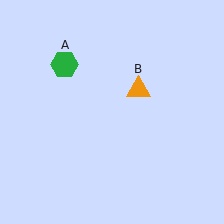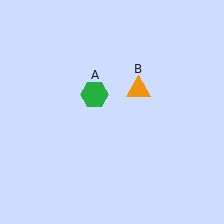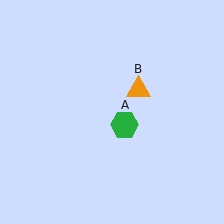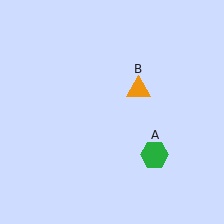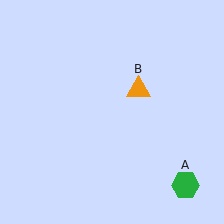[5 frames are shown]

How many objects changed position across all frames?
1 object changed position: green hexagon (object A).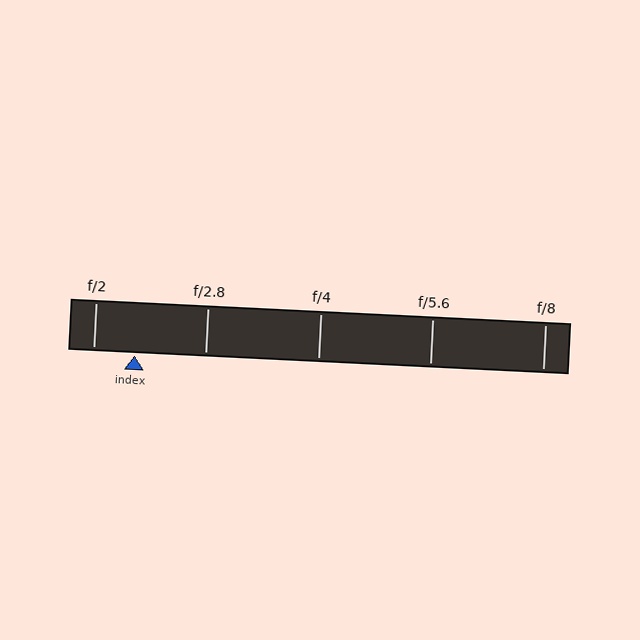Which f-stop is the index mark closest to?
The index mark is closest to f/2.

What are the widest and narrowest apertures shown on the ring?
The widest aperture shown is f/2 and the narrowest is f/8.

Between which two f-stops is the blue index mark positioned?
The index mark is between f/2 and f/2.8.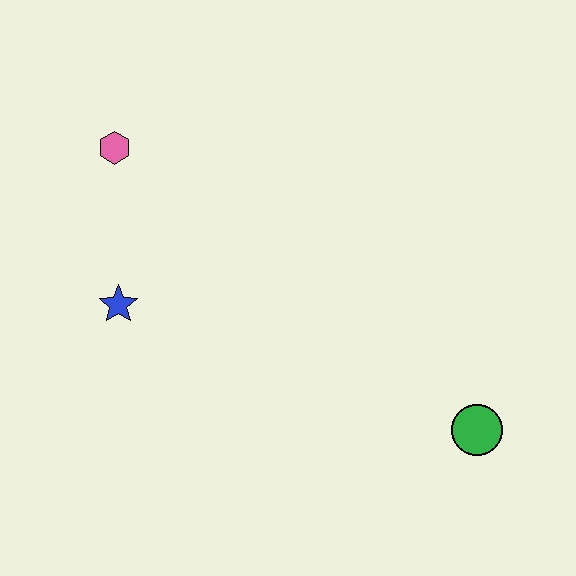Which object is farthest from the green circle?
The pink hexagon is farthest from the green circle.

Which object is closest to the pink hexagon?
The blue star is closest to the pink hexagon.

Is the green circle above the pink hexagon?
No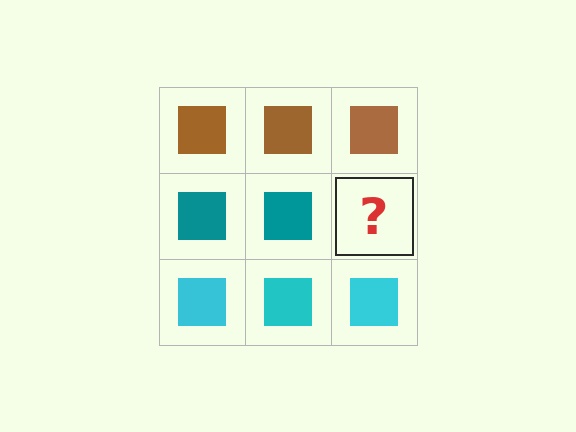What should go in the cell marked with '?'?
The missing cell should contain a teal square.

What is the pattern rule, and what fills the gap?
The rule is that each row has a consistent color. The gap should be filled with a teal square.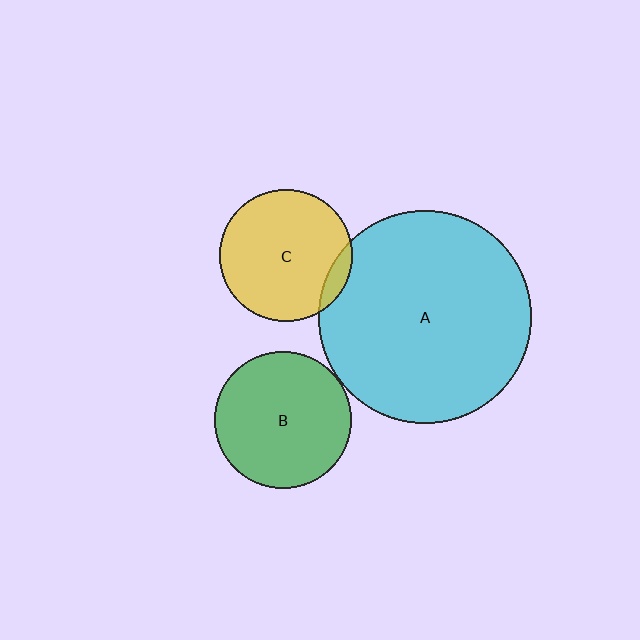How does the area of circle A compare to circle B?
Approximately 2.4 times.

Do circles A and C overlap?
Yes.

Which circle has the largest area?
Circle A (cyan).